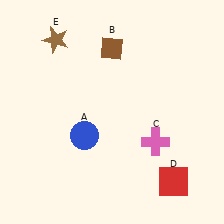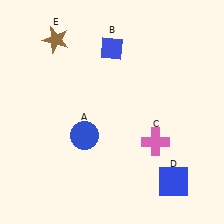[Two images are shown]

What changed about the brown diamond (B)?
In Image 1, B is brown. In Image 2, it changed to blue.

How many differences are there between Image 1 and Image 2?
There are 2 differences between the two images.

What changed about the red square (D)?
In Image 1, D is red. In Image 2, it changed to blue.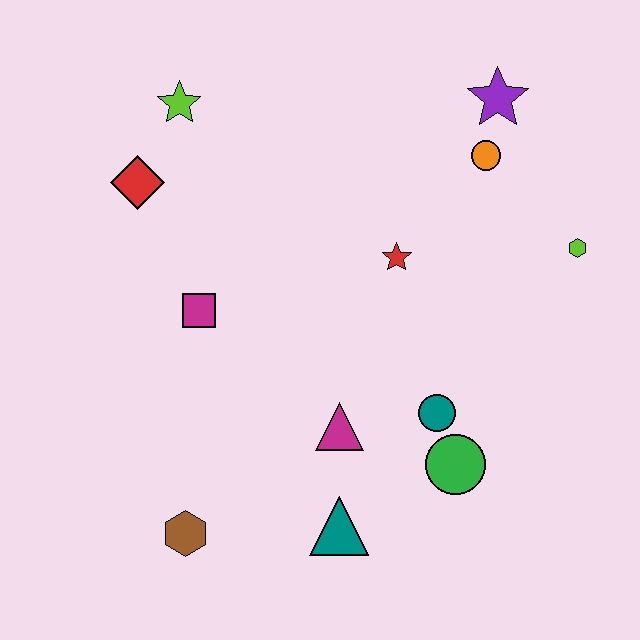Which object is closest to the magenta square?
The red diamond is closest to the magenta square.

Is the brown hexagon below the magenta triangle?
Yes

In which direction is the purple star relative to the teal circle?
The purple star is above the teal circle.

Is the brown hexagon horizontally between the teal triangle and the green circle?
No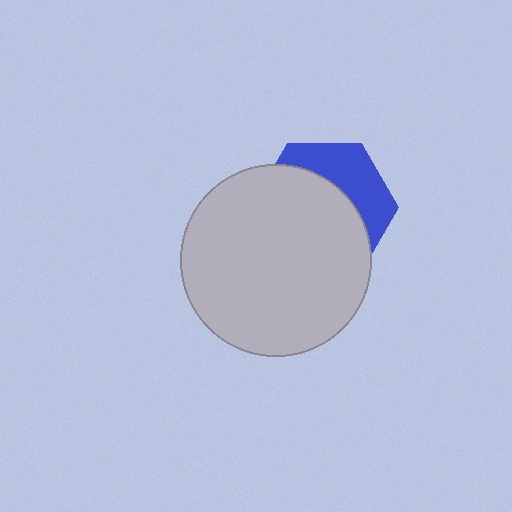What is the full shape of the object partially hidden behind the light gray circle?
The partially hidden object is a blue hexagon.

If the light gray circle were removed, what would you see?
You would see the complete blue hexagon.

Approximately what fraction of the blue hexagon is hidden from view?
Roughly 65% of the blue hexagon is hidden behind the light gray circle.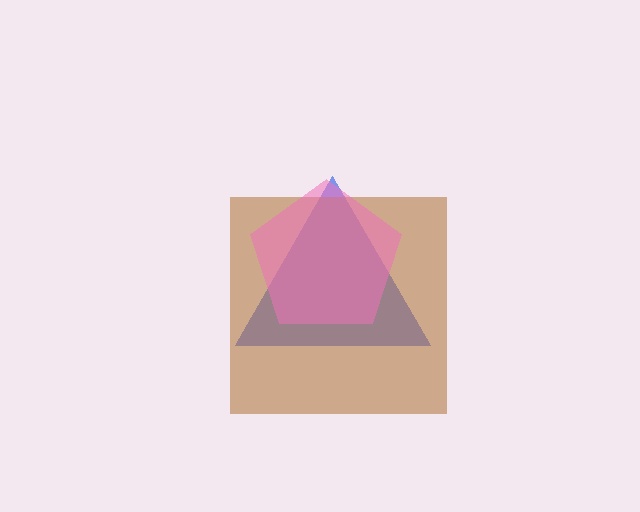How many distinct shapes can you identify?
There are 3 distinct shapes: a blue triangle, a brown square, a pink pentagon.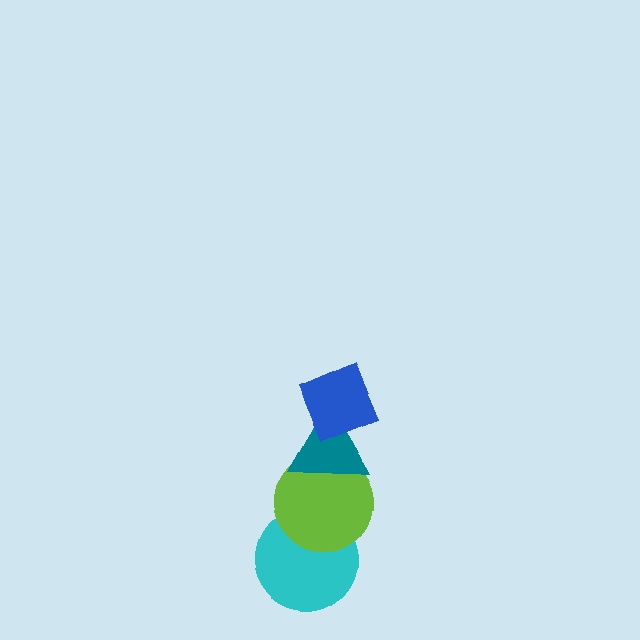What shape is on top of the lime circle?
The teal triangle is on top of the lime circle.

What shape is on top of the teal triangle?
The blue diamond is on top of the teal triangle.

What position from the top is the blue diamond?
The blue diamond is 1st from the top.